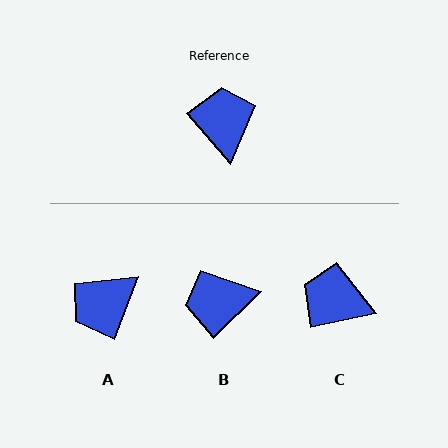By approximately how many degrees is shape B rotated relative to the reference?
Approximately 94 degrees counter-clockwise.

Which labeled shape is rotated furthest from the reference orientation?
A, about 119 degrees away.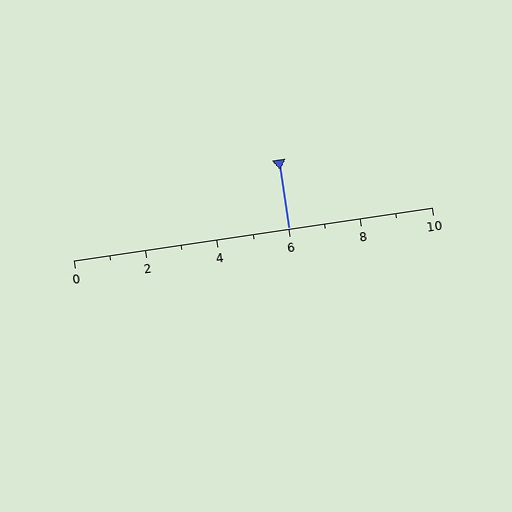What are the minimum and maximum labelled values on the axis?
The axis runs from 0 to 10.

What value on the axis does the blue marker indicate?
The marker indicates approximately 6.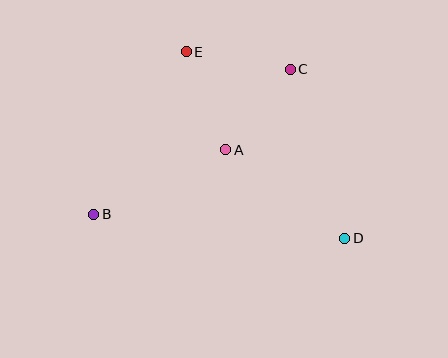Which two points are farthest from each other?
Points B and D are farthest from each other.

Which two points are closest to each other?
Points A and C are closest to each other.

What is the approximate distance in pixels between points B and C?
The distance between B and C is approximately 244 pixels.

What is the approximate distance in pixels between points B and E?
The distance between B and E is approximately 187 pixels.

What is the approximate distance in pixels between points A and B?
The distance between A and B is approximately 147 pixels.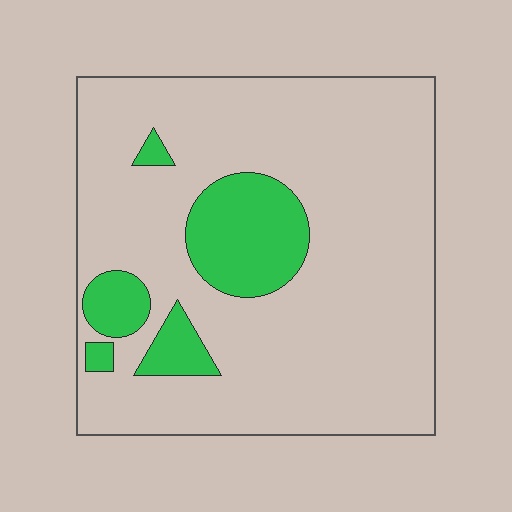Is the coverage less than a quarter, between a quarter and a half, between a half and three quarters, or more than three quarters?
Less than a quarter.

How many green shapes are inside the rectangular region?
5.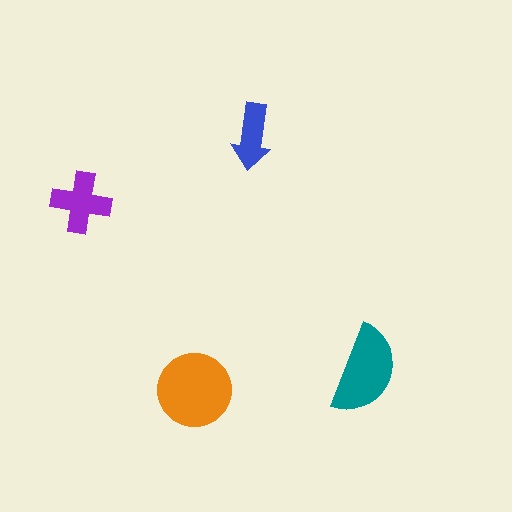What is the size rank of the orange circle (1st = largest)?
1st.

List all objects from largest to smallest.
The orange circle, the teal semicircle, the purple cross, the blue arrow.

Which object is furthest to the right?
The teal semicircle is rightmost.